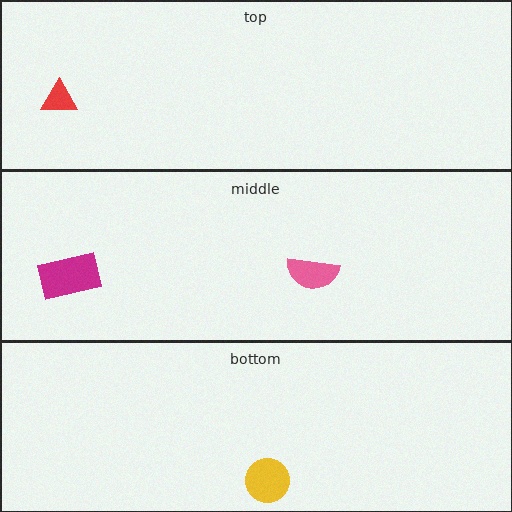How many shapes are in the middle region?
2.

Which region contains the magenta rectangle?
The middle region.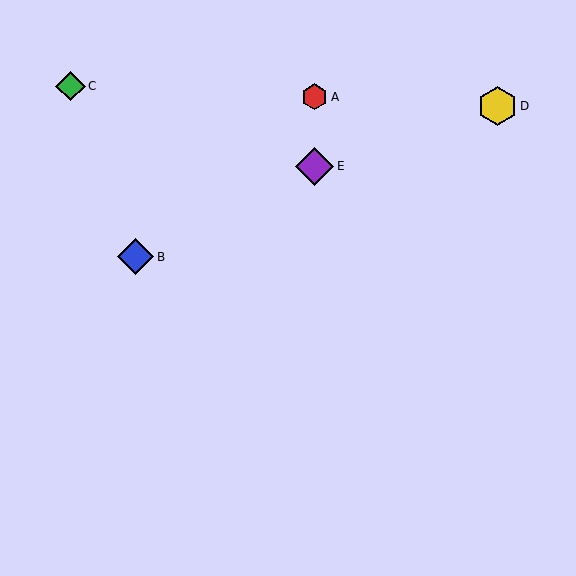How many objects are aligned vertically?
2 objects (A, E) are aligned vertically.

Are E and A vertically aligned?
Yes, both are at x≈315.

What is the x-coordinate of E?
Object E is at x≈315.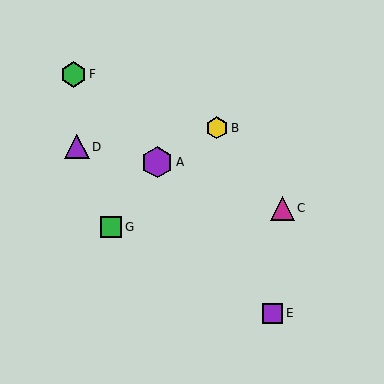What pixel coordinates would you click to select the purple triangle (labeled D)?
Click at (77, 147) to select the purple triangle D.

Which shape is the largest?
The purple hexagon (labeled A) is the largest.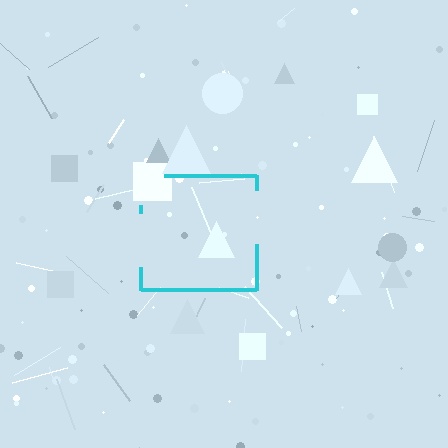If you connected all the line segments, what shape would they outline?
They would outline a square.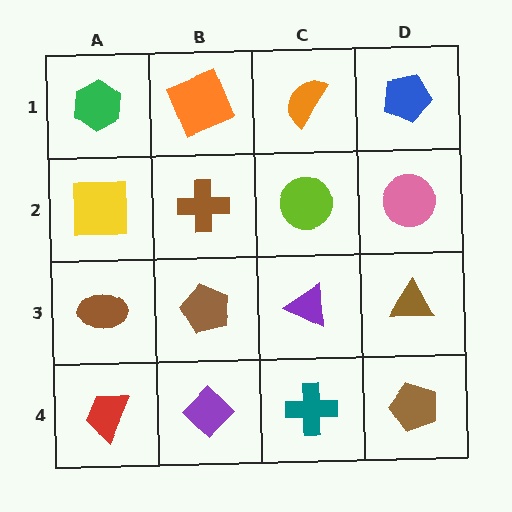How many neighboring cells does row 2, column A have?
3.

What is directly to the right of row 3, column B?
A purple triangle.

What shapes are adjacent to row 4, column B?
A brown pentagon (row 3, column B), a red trapezoid (row 4, column A), a teal cross (row 4, column C).